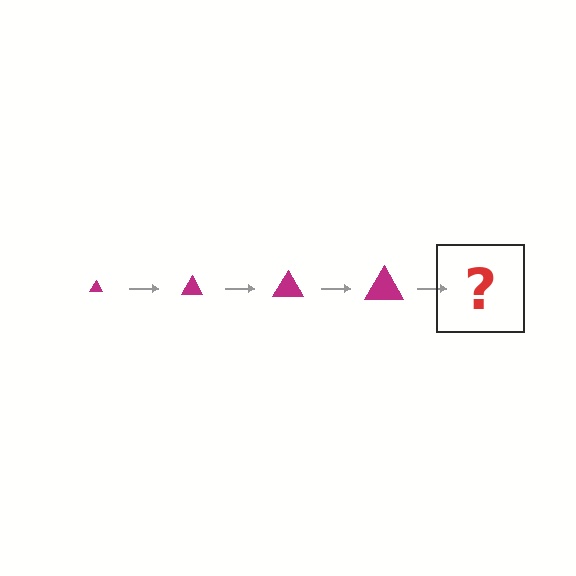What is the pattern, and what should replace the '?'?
The pattern is that the triangle gets progressively larger each step. The '?' should be a magenta triangle, larger than the previous one.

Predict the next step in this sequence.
The next step is a magenta triangle, larger than the previous one.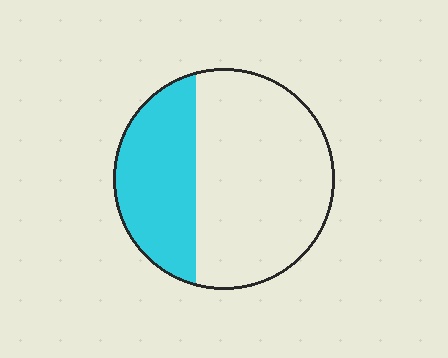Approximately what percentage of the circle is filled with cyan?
Approximately 35%.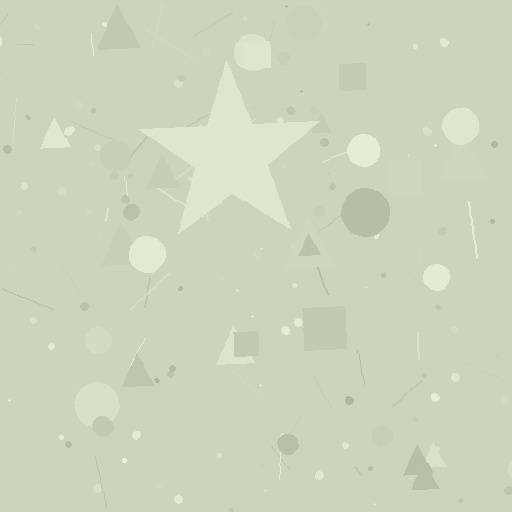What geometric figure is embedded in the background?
A star is embedded in the background.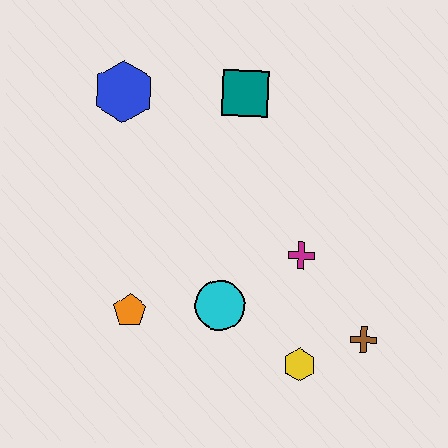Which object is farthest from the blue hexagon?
The brown cross is farthest from the blue hexagon.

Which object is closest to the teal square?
The blue hexagon is closest to the teal square.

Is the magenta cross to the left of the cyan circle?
No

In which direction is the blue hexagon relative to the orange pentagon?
The blue hexagon is above the orange pentagon.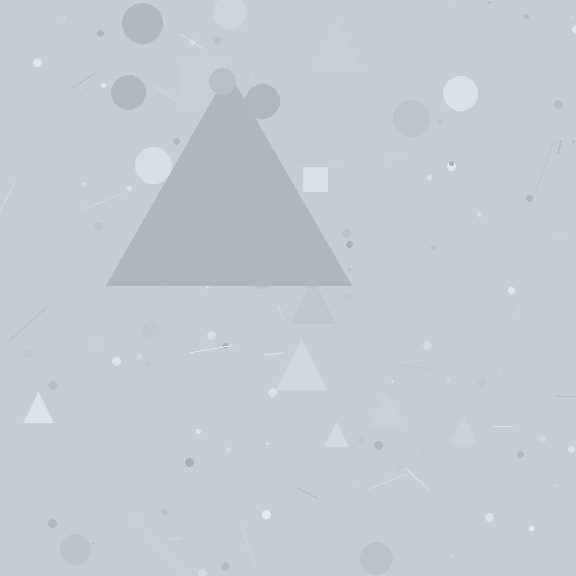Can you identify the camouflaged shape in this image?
The camouflaged shape is a triangle.